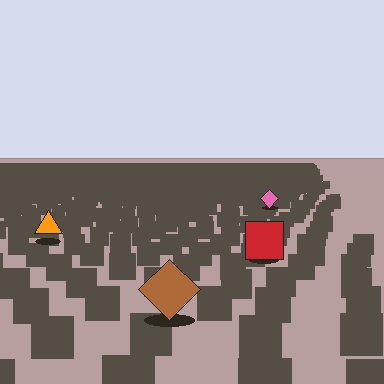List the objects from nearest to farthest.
From nearest to farthest: the brown diamond, the red square, the orange triangle, the pink diamond.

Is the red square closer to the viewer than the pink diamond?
Yes. The red square is closer — you can tell from the texture gradient: the ground texture is coarser near it.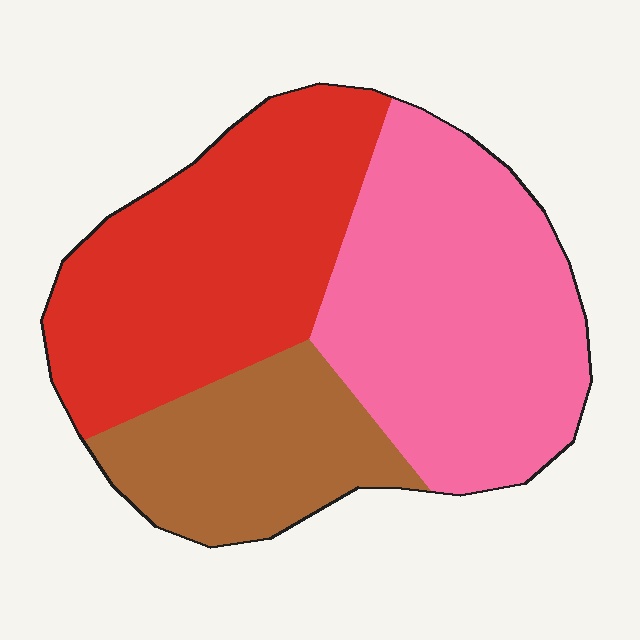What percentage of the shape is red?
Red covers roughly 40% of the shape.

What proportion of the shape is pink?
Pink takes up about two fifths (2/5) of the shape.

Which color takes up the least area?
Brown, at roughly 20%.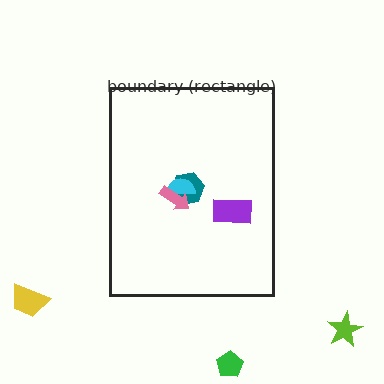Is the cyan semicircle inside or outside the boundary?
Inside.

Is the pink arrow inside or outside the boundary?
Inside.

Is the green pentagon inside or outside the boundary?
Outside.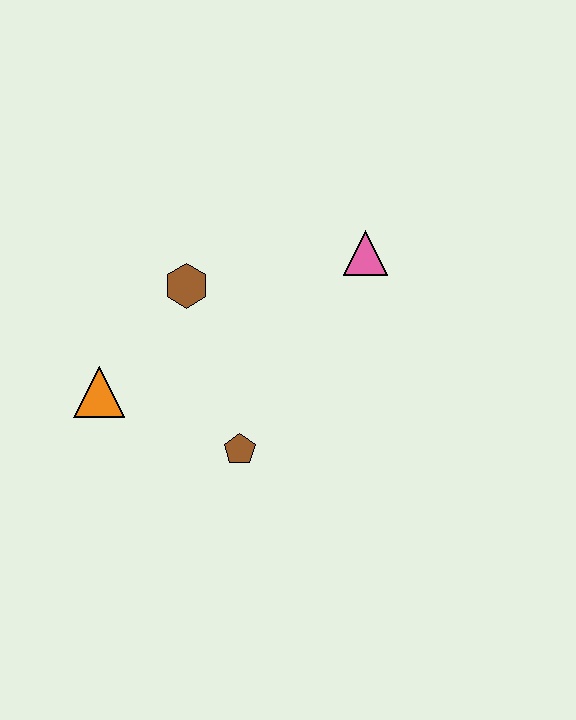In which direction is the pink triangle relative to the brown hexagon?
The pink triangle is to the right of the brown hexagon.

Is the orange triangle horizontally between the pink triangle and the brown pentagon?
No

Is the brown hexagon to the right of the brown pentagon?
No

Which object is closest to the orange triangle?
The brown hexagon is closest to the orange triangle.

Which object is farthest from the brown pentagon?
The pink triangle is farthest from the brown pentagon.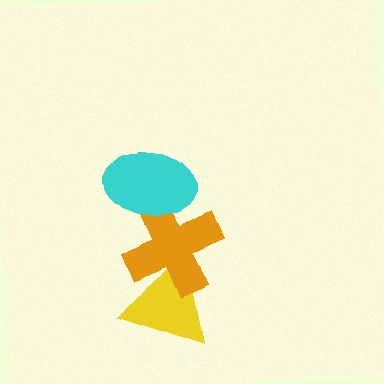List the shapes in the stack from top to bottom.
From top to bottom: the cyan ellipse, the orange cross, the yellow triangle.